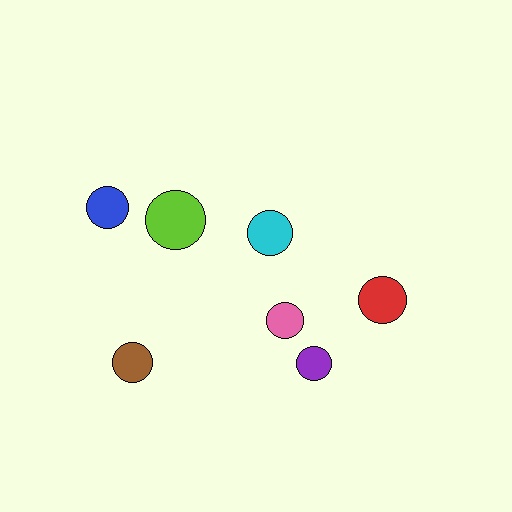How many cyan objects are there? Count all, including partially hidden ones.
There is 1 cyan object.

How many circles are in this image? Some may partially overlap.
There are 7 circles.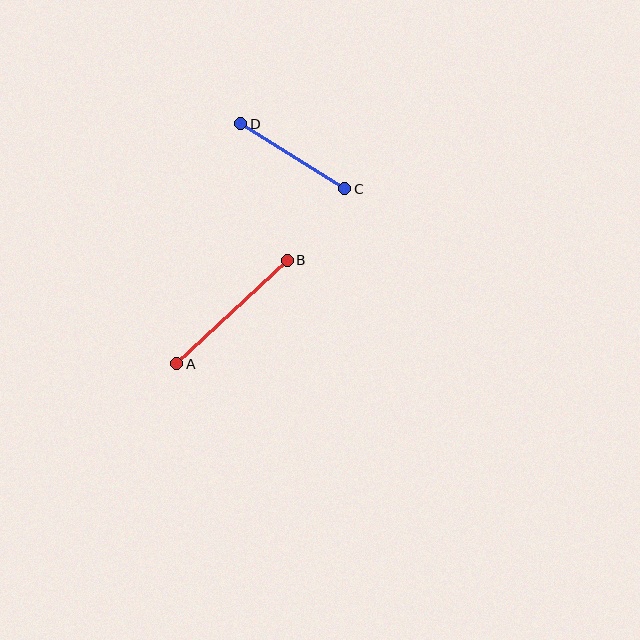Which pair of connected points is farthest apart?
Points A and B are farthest apart.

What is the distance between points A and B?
The distance is approximately 152 pixels.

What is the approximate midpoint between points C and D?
The midpoint is at approximately (293, 156) pixels.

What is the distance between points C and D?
The distance is approximately 123 pixels.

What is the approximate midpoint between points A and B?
The midpoint is at approximately (232, 312) pixels.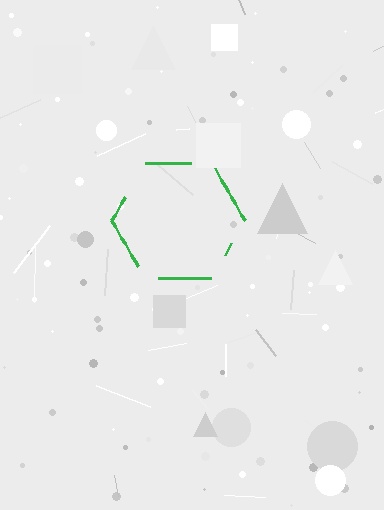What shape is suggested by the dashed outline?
The dashed outline suggests a hexagon.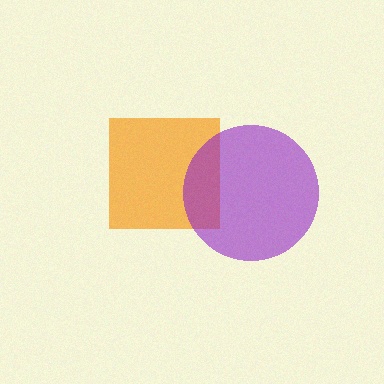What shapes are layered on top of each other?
The layered shapes are: an orange square, a purple circle.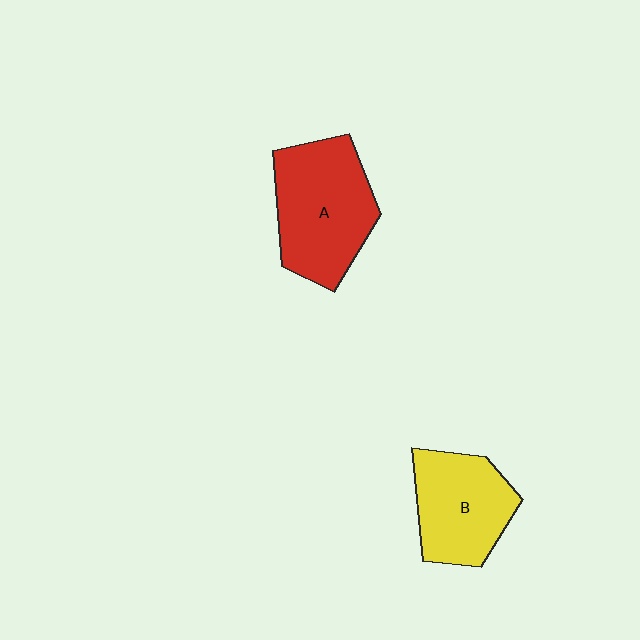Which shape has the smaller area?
Shape B (yellow).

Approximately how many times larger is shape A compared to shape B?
Approximately 1.3 times.